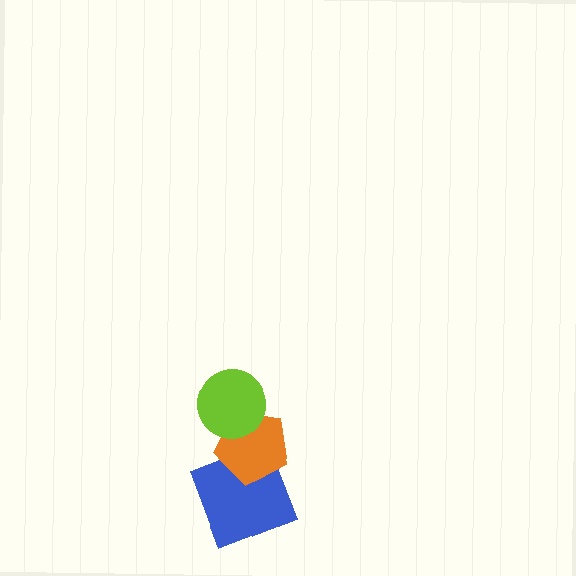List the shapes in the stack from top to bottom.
From top to bottom: the lime circle, the orange pentagon, the blue square.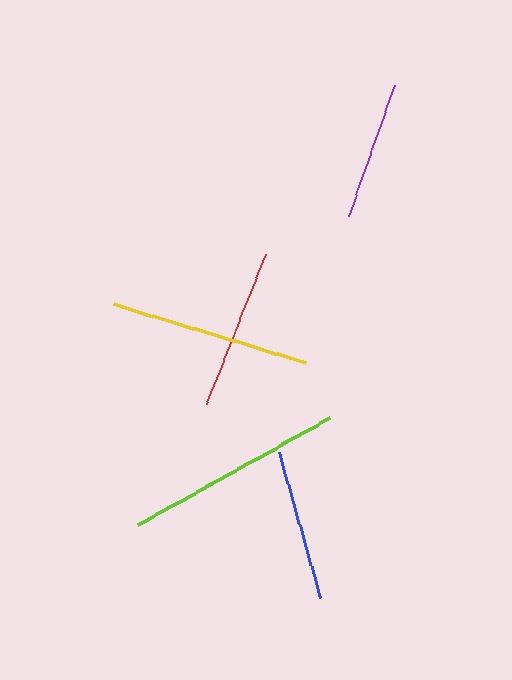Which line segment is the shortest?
The purple line is the shortest at approximately 139 pixels.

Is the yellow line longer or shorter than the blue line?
The yellow line is longer than the blue line.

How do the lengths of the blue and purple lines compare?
The blue and purple lines are approximately the same length.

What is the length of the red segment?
The red segment is approximately 162 pixels long.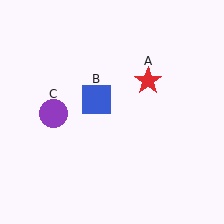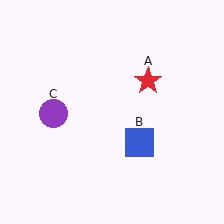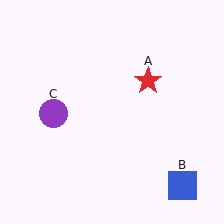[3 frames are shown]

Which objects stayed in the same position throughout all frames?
Red star (object A) and purple circle (object C) remained stationary.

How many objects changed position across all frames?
1 object changed position: blue square (object B).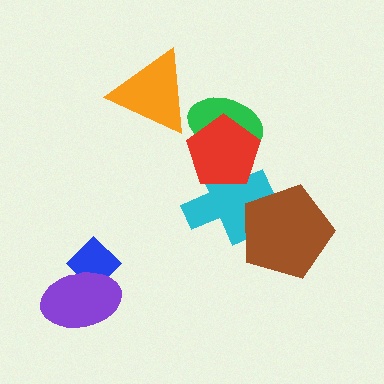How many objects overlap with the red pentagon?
2 objects overlap with the red pentagon.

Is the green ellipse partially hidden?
Yes, it is partially covered by another shape.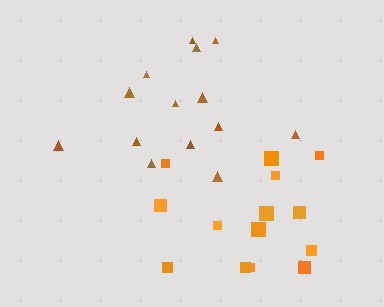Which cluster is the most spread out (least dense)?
Orange.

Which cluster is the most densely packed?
Brown.